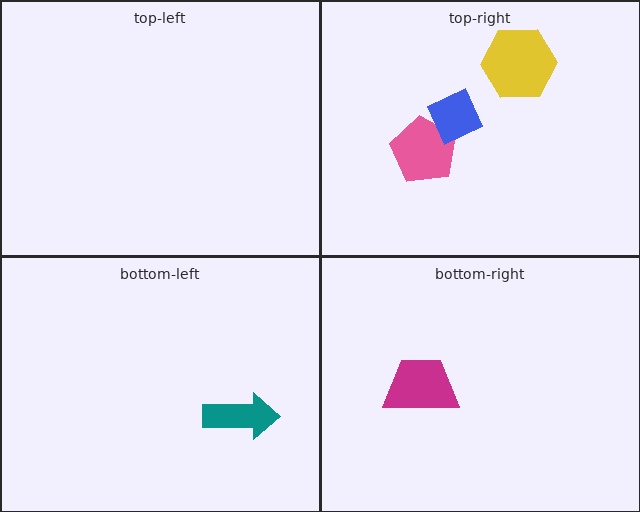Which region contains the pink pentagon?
The top-right region.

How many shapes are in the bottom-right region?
1.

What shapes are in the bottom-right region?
The magenta trapezoid.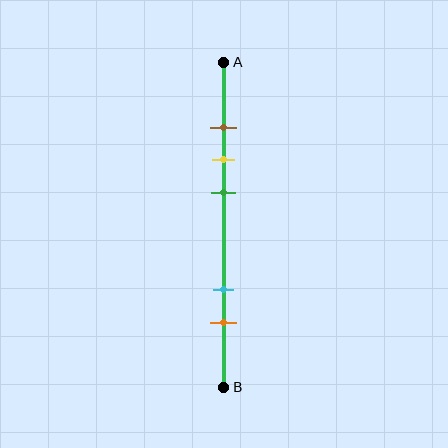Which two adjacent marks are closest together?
The brown and yellow marks are the closest adjacent pair.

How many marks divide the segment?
There are 5 marks dividing the segment.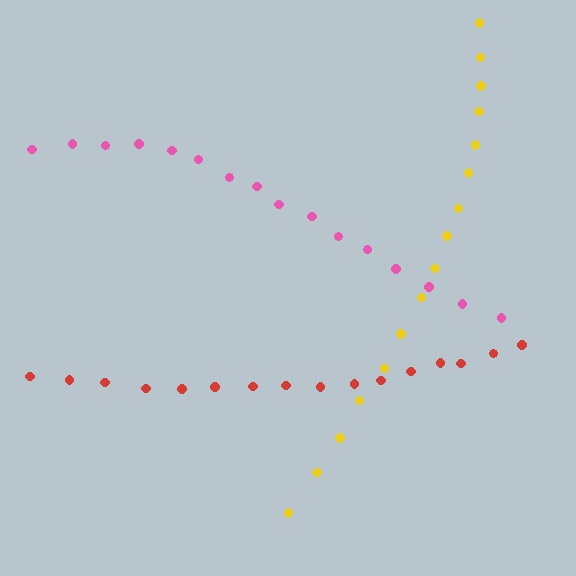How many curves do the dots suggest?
There are 3 distinct paths.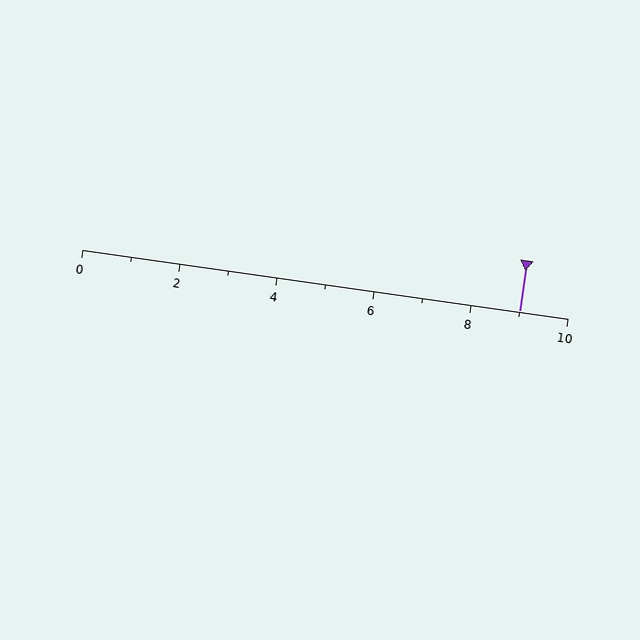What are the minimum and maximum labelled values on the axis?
The axis runs from 0 to 10.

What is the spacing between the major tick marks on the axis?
The major ticks are spaced 2 apart.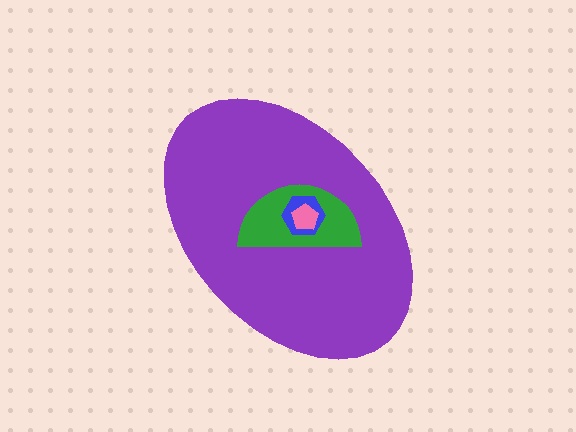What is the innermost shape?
The pink pentagon.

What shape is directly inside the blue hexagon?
The pink pentagon.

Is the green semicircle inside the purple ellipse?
Yes.